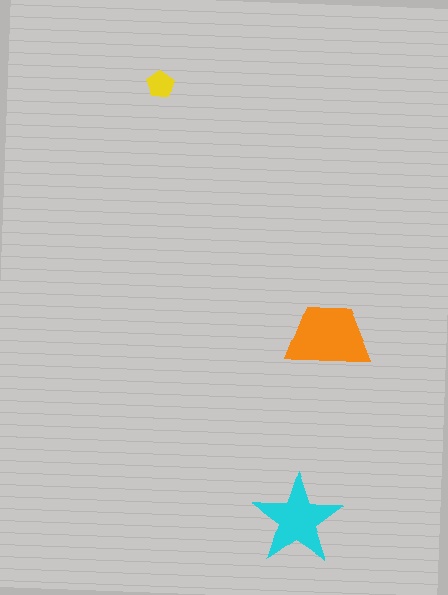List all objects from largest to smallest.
The orange trapezoid, the cyan star, the yellow pentagon.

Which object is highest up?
The yellow pentagon is topmost.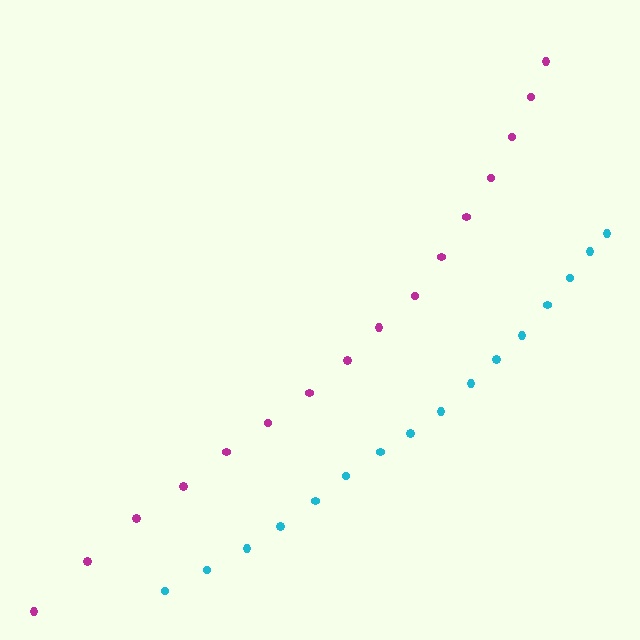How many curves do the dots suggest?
There are 2 distinct paths.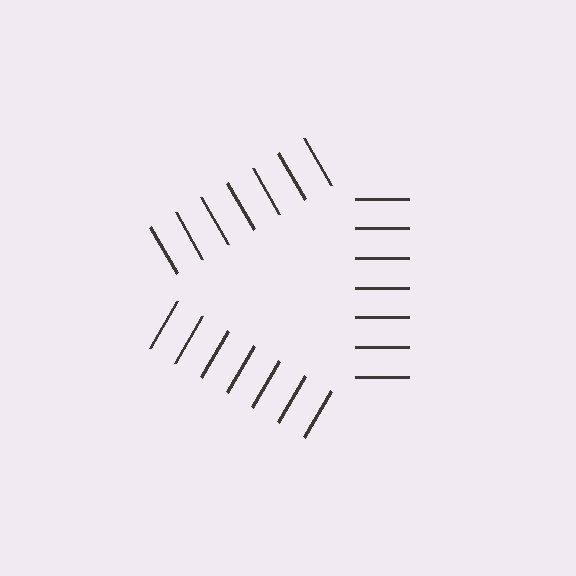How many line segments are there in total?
21 — 7 along each of the 3 edges.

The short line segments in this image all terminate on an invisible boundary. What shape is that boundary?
An illusory triangle — the line segments terminate on its edges but no continuous stroke is drawn.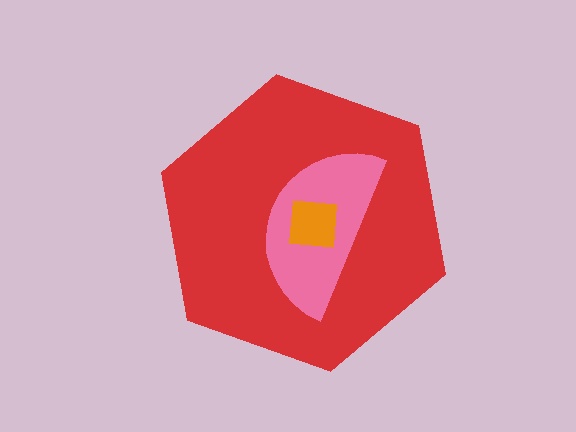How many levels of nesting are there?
3.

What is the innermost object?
The orange square.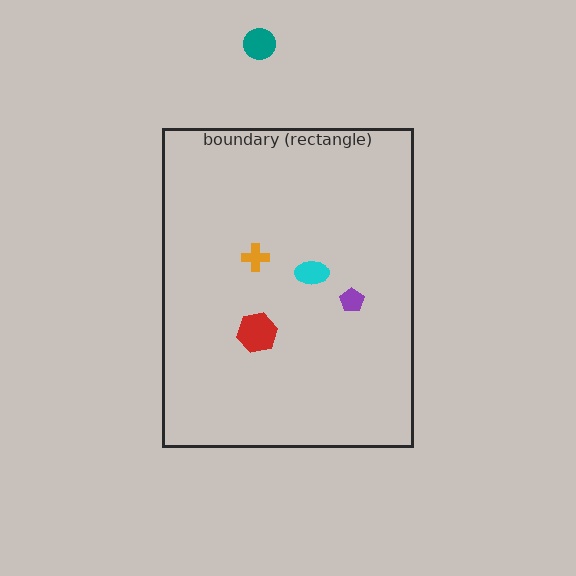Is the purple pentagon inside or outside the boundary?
Inside.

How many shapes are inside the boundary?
4 inside, 1 outside.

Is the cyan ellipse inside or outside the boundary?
Inside.